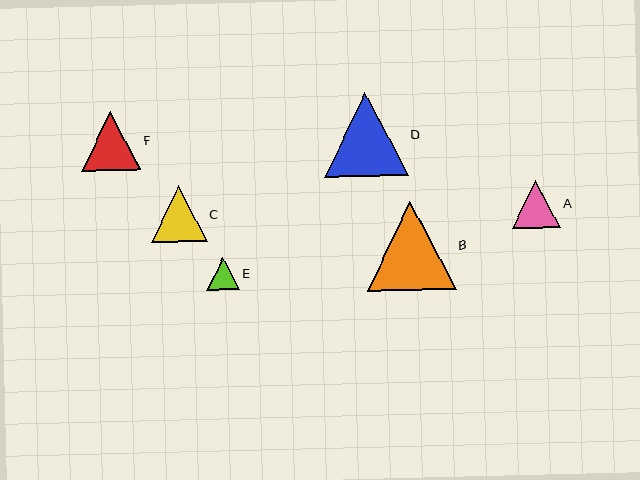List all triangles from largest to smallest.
From largest to smallest: B, D, F, C, A, E.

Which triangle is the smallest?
Triangle E is the smallest with a size of approximately 32 pixels.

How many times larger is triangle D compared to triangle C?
Triangle D is approximately 1.5 times the size of triangle C.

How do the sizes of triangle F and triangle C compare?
Triangle F and triangle C are approximately the same size.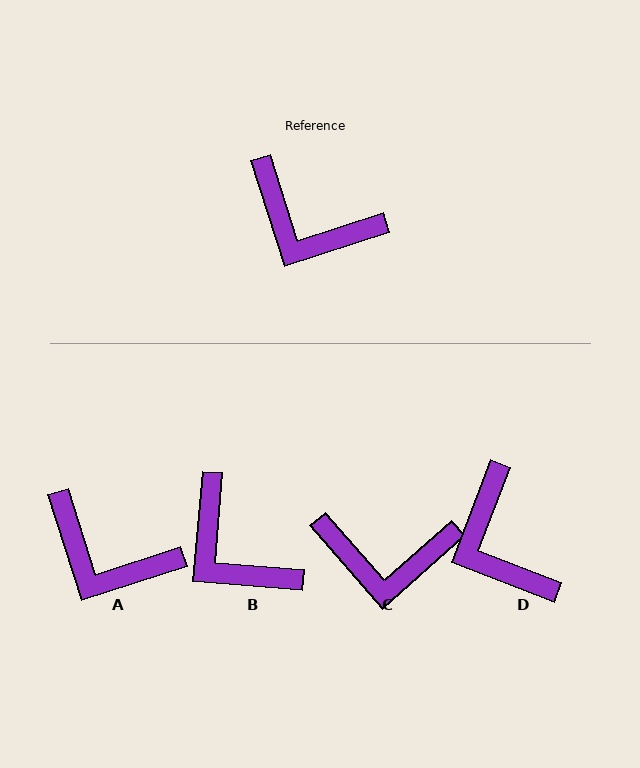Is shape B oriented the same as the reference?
No, it is off by about 22 degrees.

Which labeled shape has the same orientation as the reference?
A.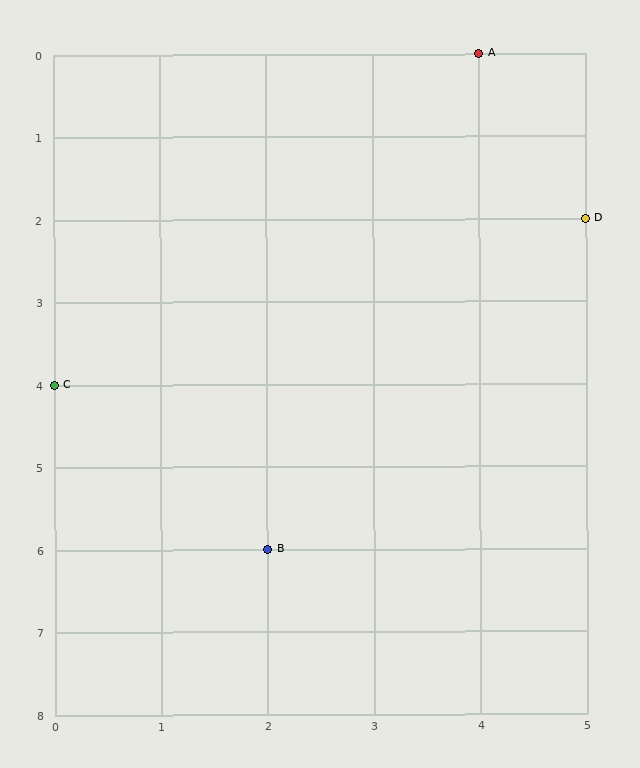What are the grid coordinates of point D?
Point D is at grid coordinates (5, 2).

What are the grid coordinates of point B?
Point B is at grid coordinates (2, 6).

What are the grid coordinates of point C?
Point C is at grid coordinates (0, 4).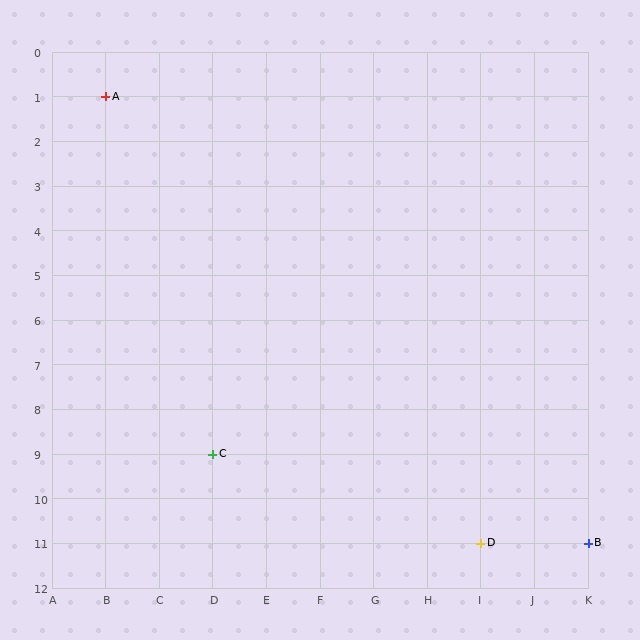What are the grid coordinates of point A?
Point A is at grid coordinates (B, 1).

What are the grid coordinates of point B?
Point B is at grid coordinates (K, 11).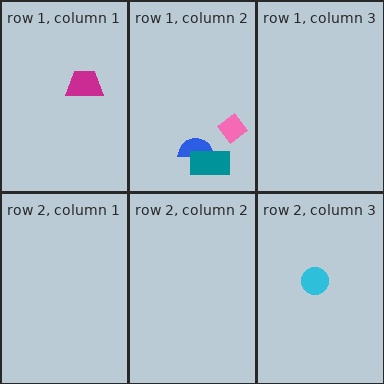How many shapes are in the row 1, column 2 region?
3.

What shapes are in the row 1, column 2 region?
The pink diamond, the blue semicircle, the teal rectangle.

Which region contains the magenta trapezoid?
The row 1, column 1 region.